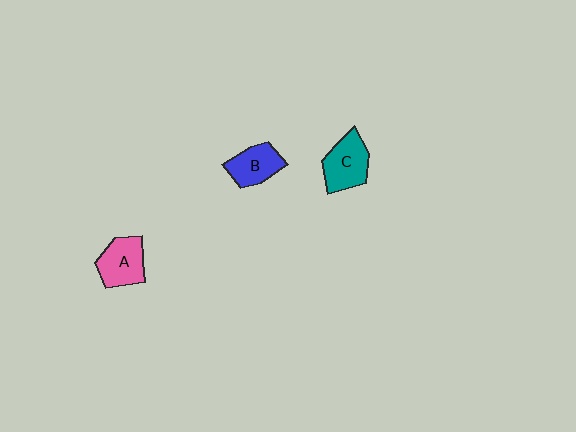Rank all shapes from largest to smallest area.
From largest to smallest: C (teal), A (pink), B (blue).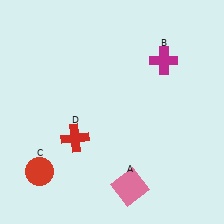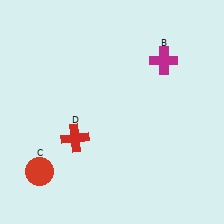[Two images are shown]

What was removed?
The pink square (A) was removed in Image 2.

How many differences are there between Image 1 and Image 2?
There is 1 difference between the two images.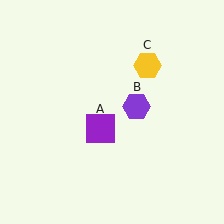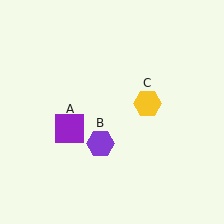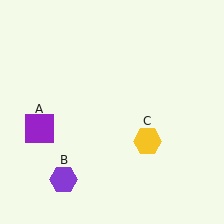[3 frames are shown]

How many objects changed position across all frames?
3 objects changed position: purple square (object A), purple hexagon (object B), yellow hexagon (object C).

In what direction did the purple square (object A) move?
The purple square (object A) moved left.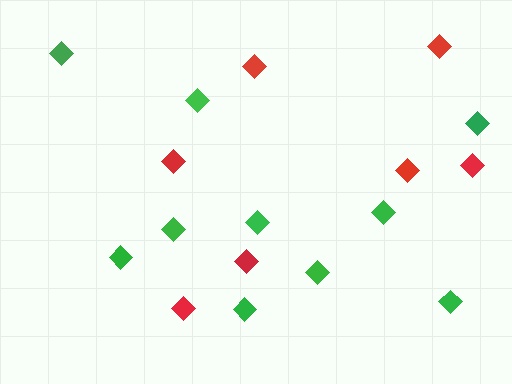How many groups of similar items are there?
There are 2 groups: one group of red diamonds (7) and one group of green diamonds (10).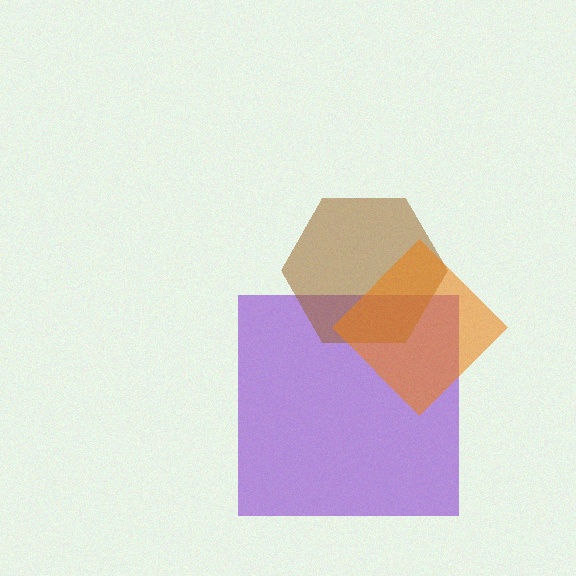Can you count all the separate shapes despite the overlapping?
Yes, there are 3 separate shapes.